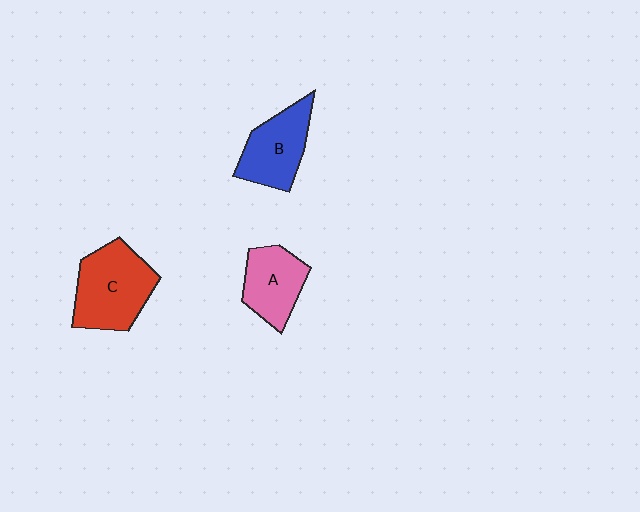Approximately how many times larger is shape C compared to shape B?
Approximately 1.3 times.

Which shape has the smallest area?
Shape A (pink).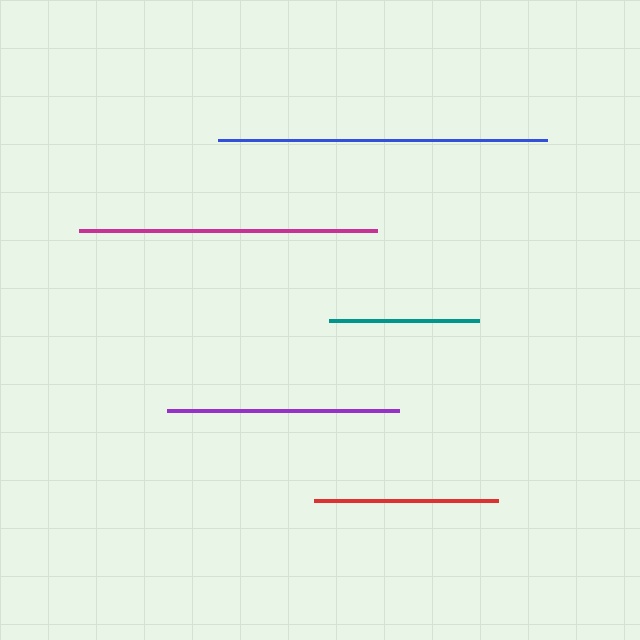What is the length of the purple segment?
The purple segment is approximately 233 pixels long.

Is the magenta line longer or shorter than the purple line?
The magenta line is longer than the purple line.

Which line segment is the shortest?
The teal line is the shortest at approximately 150 pixels.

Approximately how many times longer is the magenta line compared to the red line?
The magenta line is approximately 1.6 times the length of the red line.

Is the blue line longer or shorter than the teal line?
The blue line is longer than the teal line.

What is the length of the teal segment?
The teal segment is approximately 150 pixels long.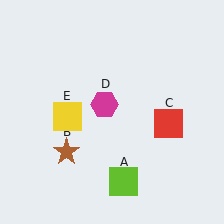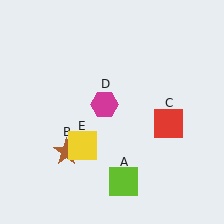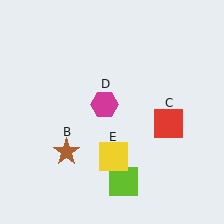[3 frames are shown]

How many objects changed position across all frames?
1 object changed position: yellow square (object E).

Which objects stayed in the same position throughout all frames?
Lime square (object A) and brown star (object B) and red square (object C) and magenta hexagon (object D) remained stationary.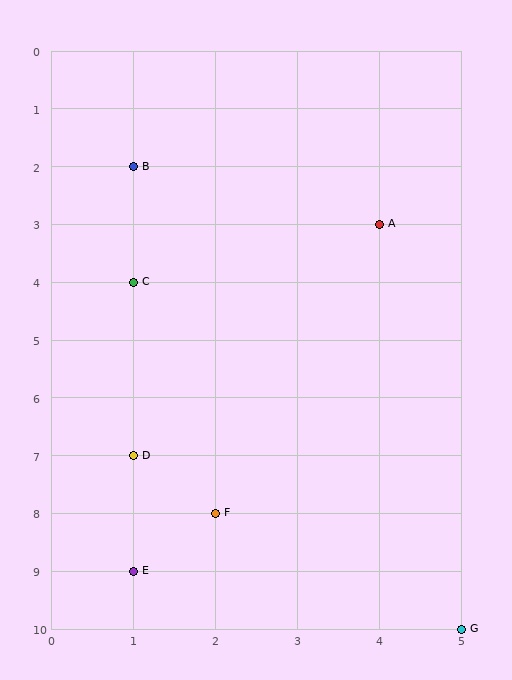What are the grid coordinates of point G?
Point G is at grid coordinates (5, 10).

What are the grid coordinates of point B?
Point B is at grid coordinates (1, 2).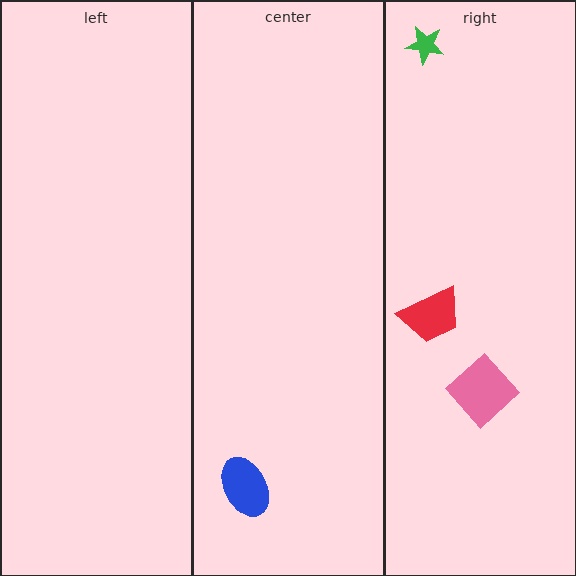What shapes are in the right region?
The pink diamond, the green star, the red trapezoid.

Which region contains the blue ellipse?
The center region.